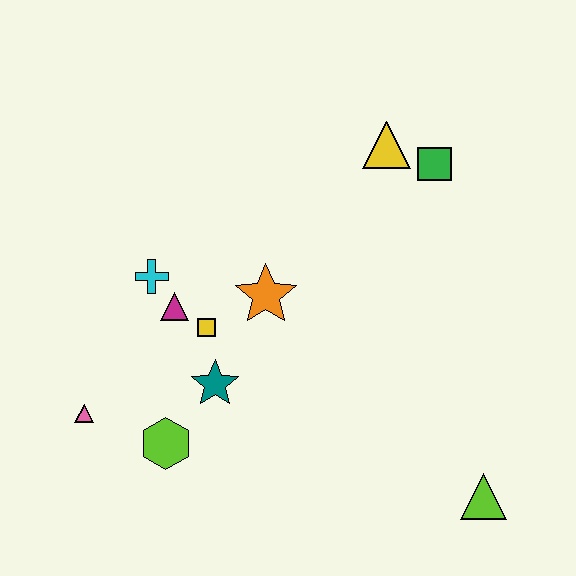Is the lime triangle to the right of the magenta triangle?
Yes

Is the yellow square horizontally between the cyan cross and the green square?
Yes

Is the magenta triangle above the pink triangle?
Yes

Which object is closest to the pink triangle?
The lime hexagon is closest to the pink triangle.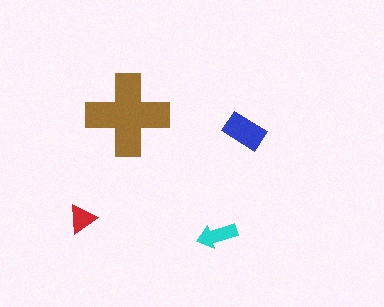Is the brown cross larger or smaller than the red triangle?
Larger.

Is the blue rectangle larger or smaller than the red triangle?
Larger.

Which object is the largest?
The brown cross.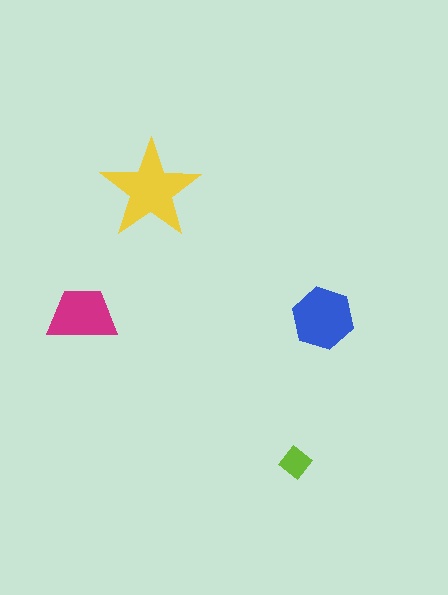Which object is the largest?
The yellow star.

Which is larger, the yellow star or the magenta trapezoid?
The yellow star.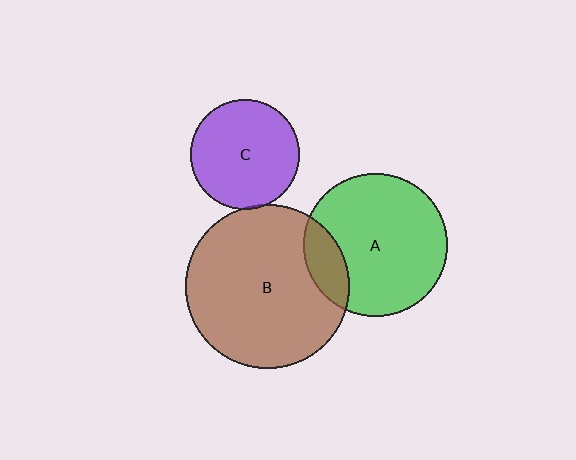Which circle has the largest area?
Circle B (brown).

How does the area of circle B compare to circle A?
Approximately 1.3 times.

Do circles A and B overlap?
Yes.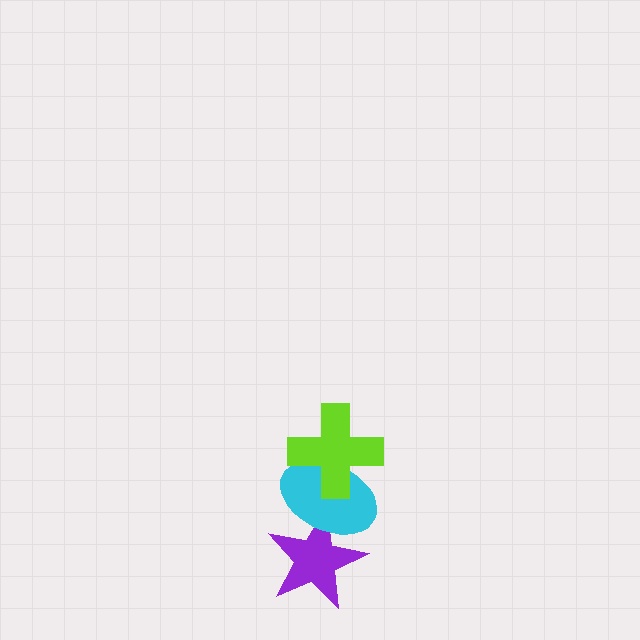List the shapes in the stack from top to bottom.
From top to bottom: the lime cross, the cyan ellipse, the purple star.